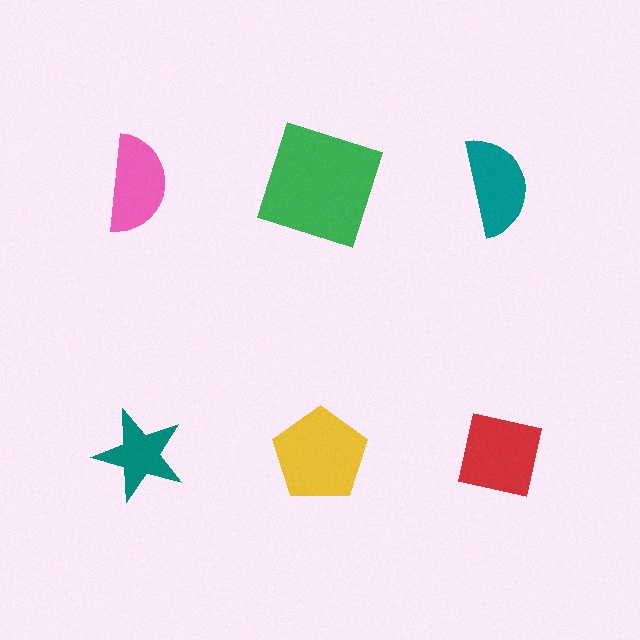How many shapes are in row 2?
3 shapes.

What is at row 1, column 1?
A pink semicircle.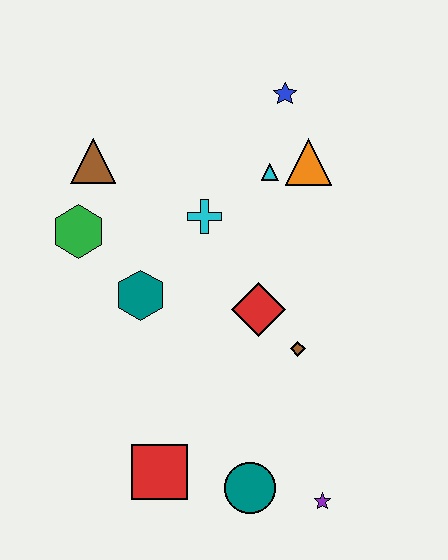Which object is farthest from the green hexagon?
The purple star is farthest from the green hexagon.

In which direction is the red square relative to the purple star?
The red square is to the left of the purple star.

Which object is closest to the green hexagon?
The brown triangle is closest to the green hexagon.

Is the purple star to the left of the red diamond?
No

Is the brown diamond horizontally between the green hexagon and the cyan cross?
No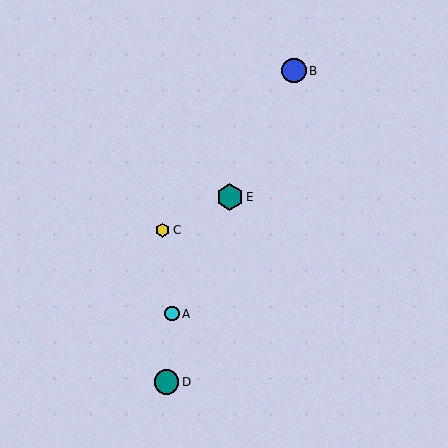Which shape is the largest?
The teal hexagon (labeled E) is the largest.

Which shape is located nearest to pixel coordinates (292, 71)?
The blue circle (labeled B) at (294, 71) is nearest to that location.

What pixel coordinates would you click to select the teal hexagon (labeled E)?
Click at (230, 197) to select the teal hexagon E.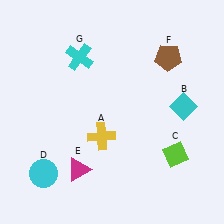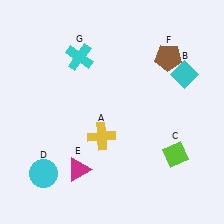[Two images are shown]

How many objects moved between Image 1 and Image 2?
1 object moved between the two images.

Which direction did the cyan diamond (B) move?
The cyan diamond (B) moved up.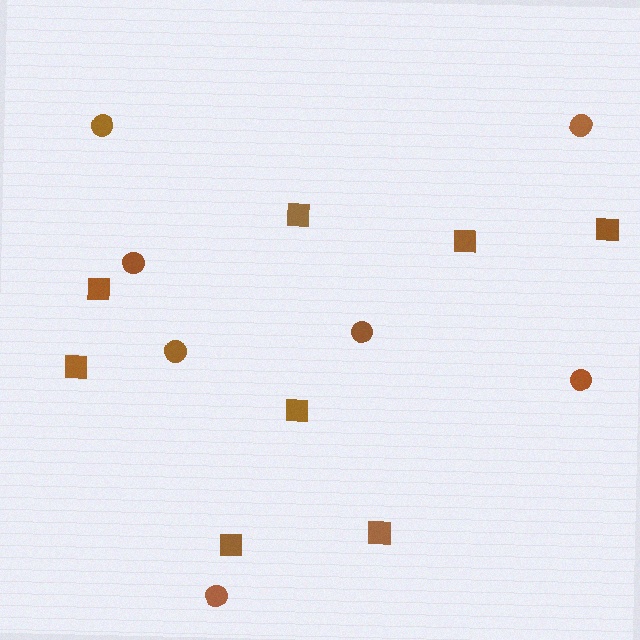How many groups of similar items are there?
There are 2 groups: one group of circles (7) and one group of squares (8).